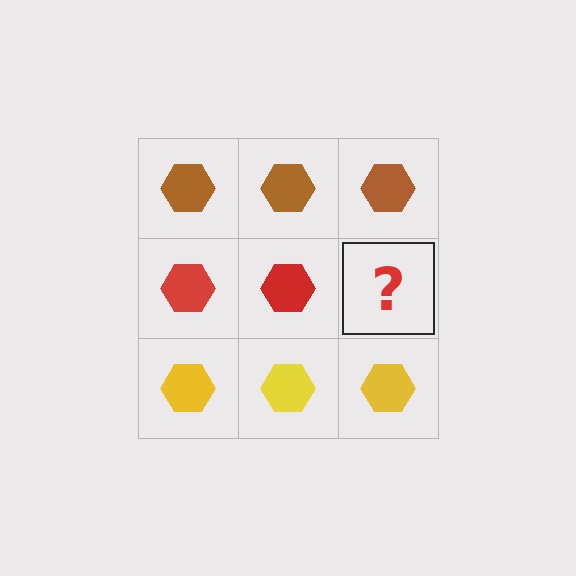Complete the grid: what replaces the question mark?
The question mark should be replaced with a red hexagon.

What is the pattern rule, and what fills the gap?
The rule is that each row has a consistent color. The gap should be filled with a red hexagon.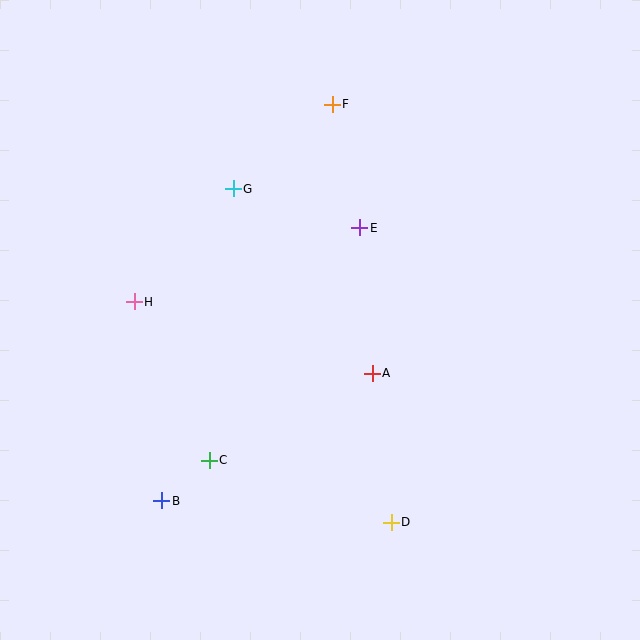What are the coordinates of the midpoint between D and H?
The midpoint between D and H is at (263, 412).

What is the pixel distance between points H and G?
The distance between H and G is 150 pixels.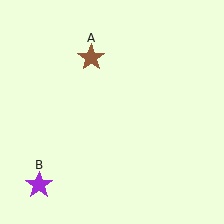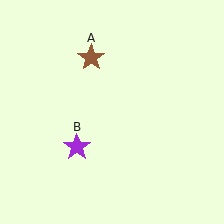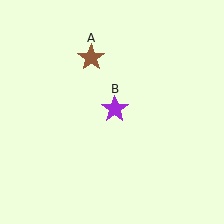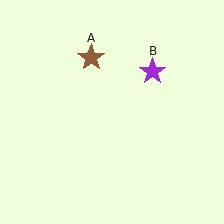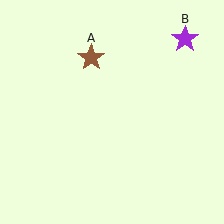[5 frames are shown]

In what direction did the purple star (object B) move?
The purple star (object B) moved up and to the right.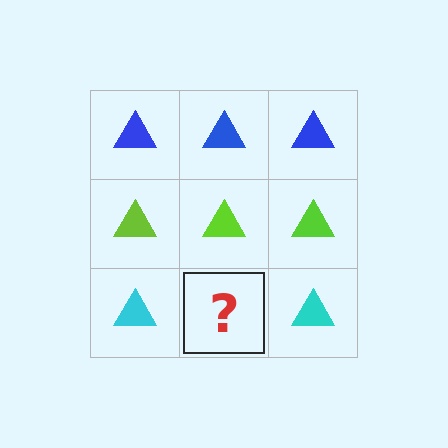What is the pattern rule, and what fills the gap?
The rule is that each row has a consistent color. The gap should be filled with a cyan triangle.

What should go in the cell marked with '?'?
The missing cell should contain a cyan triangle.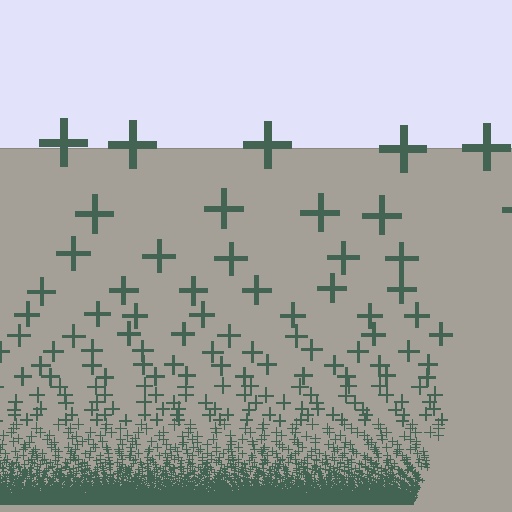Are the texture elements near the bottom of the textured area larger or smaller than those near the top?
Smaller. The gradient is inverted — elements near the bottom are smaller and denser.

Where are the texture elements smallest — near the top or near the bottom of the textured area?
Near the bottom.